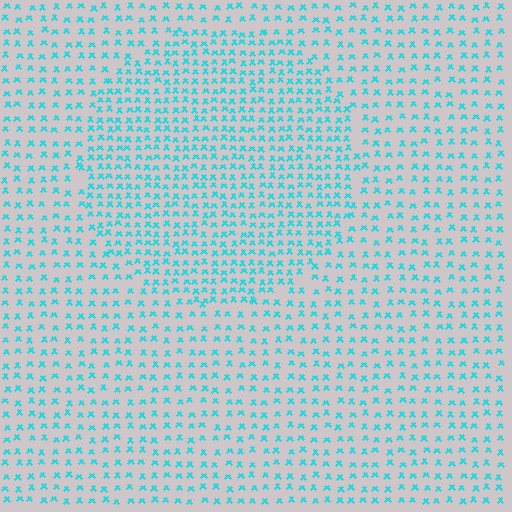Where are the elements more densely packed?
The elements are more densely packed inside the circle boundary.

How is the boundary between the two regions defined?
The boundary is defined by a change in element density (approximately 1.7x ratio). All elements are the same color, size, and shape.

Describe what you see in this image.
The image contains small cyan elements arranged at two different densities. A circle-shaped region is visible where the elements are more densely packed than the surrounding area.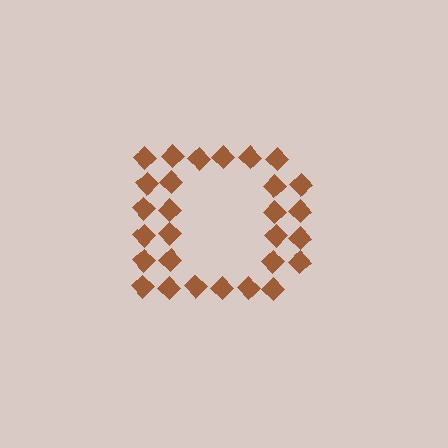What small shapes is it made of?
It is made of small diamonds.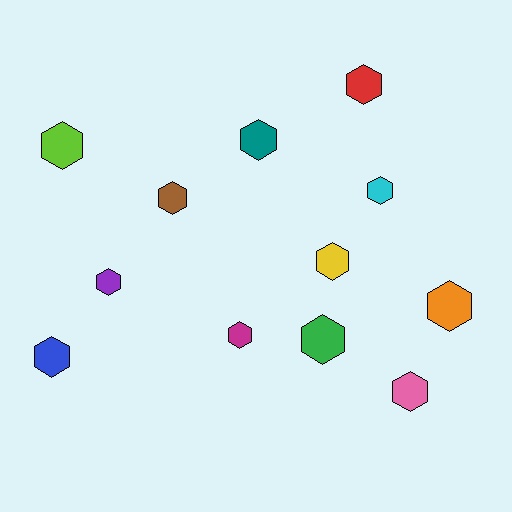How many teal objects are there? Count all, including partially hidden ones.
There is 1 teal object.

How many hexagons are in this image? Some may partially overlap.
There are 12 hexagons.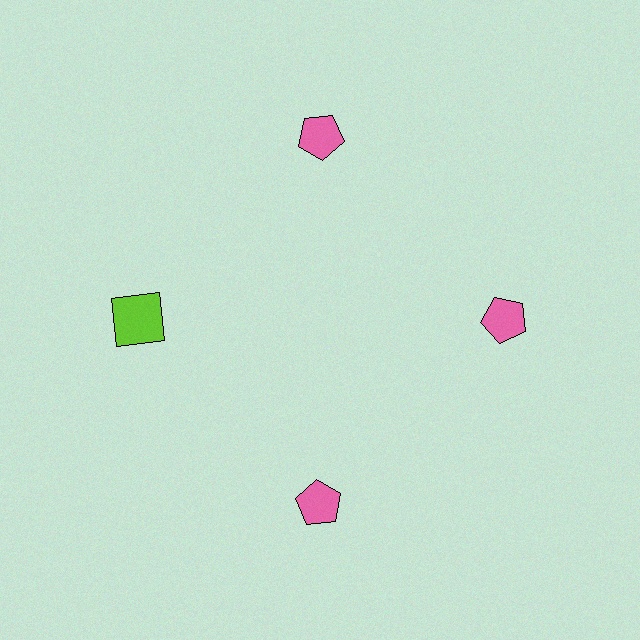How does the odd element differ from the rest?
It differs in both color (lime instead of pink) and shape (square instead of pentagon).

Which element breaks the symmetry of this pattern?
The lime square at roughly the 9 o'clock position breaks the symmetry. All other shapes are pink pentagons.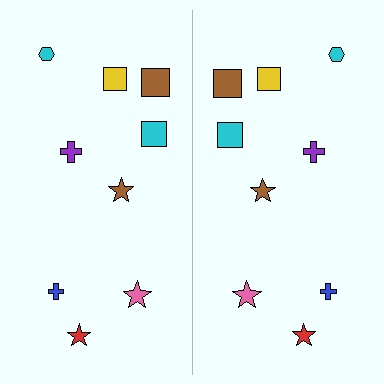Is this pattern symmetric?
Yes, this pattern has bilateral (reflection) symmetry.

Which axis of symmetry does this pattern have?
The pattern has a vertical axis of symmetry running through the center of the image.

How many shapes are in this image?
There are 18 shapes in this image.